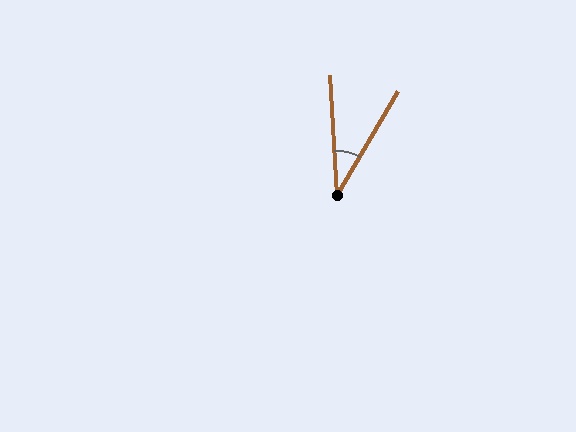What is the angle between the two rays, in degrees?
Approximately 34 degrees.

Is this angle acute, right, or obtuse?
It is acute.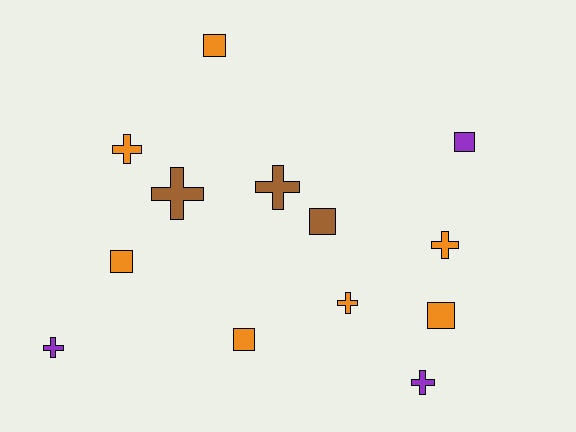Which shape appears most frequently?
Cross, with 7 objects.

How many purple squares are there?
There is 1 purple square.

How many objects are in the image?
There are 13 objects.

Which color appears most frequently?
Orange, with 7 objects.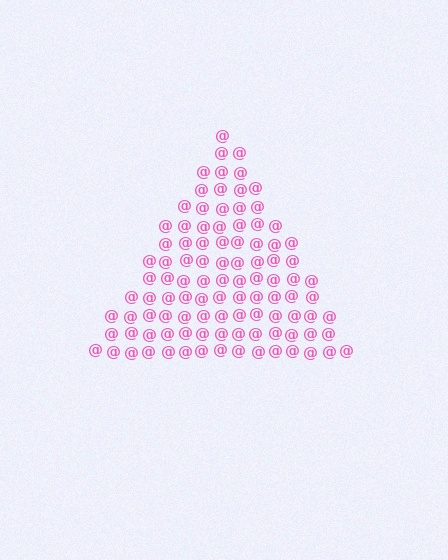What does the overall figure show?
The overall figure shows a triangle.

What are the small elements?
The small elements are at signs.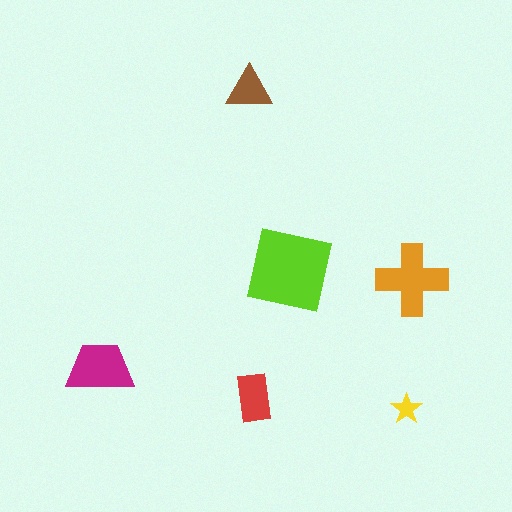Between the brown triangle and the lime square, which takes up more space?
The lime square.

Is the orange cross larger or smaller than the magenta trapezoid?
Larger.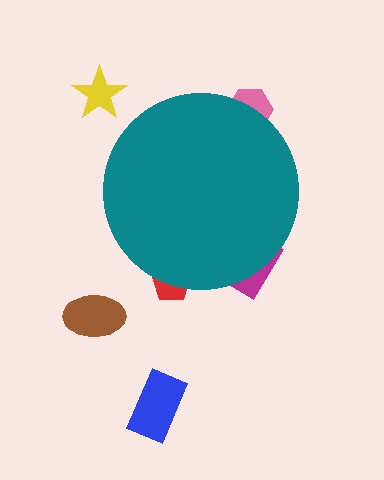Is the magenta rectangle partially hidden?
Yes, the magenta rectangle is partially hidden behind the teal circle.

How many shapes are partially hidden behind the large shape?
3 shapes are partially hidden.